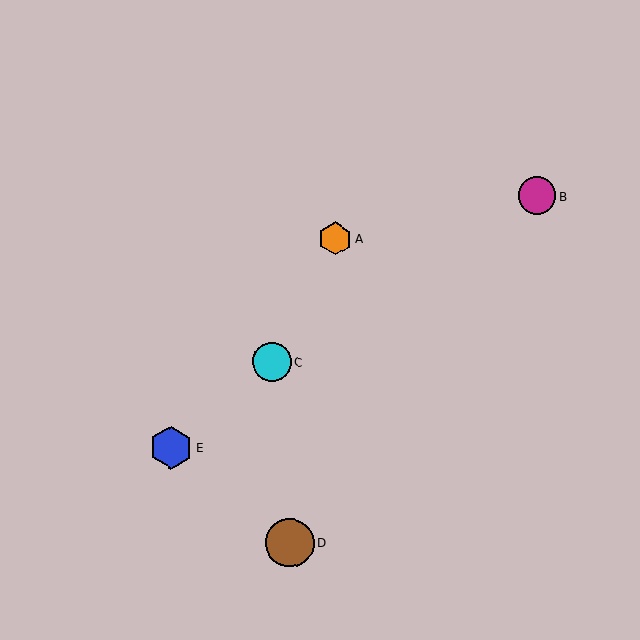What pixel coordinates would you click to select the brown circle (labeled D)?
Click at (290, 543) to select the brown circle D.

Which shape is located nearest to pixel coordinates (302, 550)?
The brown circle (labeled D) at (290, 543) is nearest to that location.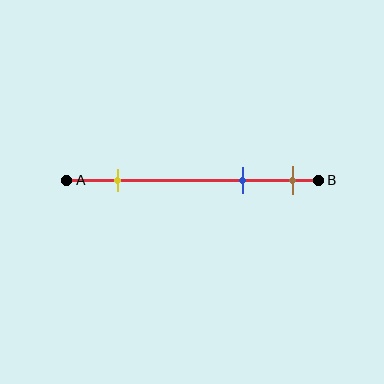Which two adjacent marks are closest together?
The blue and brown marks are the closest adjacent pair.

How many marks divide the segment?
There are 3 marks dividing the segment.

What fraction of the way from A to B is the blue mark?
The blue mark is approximately 70% (0.7) of the way from A to B.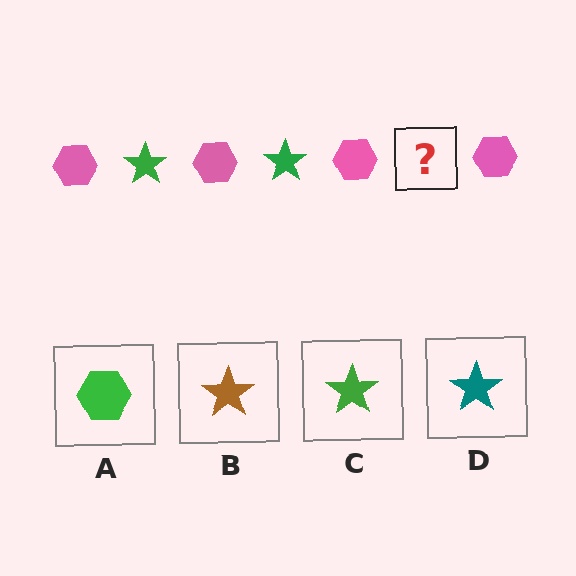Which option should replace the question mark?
Option C.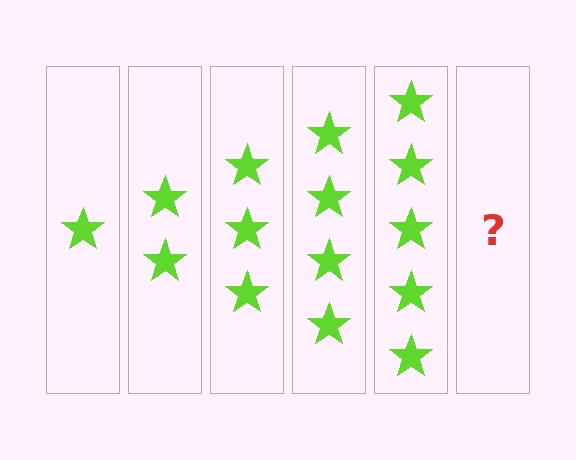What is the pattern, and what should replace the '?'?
The pattern is that each step adds one more star. The '?' should be 6 stars.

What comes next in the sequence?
The next element should be 6 stars.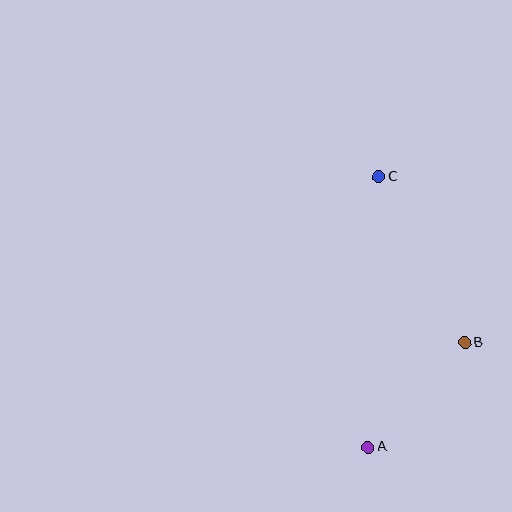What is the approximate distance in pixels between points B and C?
The distance between B and C is approximately 187 pixels.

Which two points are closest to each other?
Points A and B are closest to each other.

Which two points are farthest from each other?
Points A and C are farthest from each other.